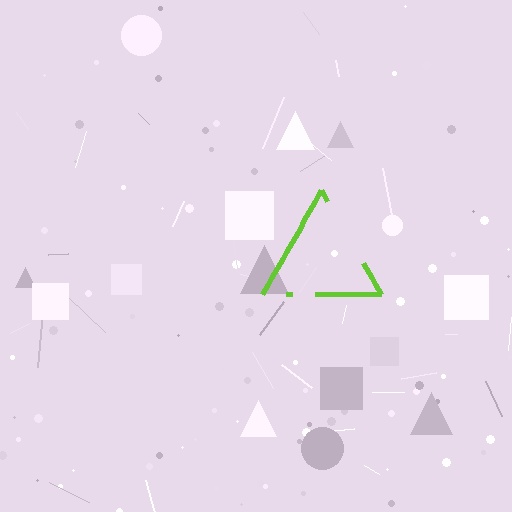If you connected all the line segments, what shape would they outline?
They would outline a triangle.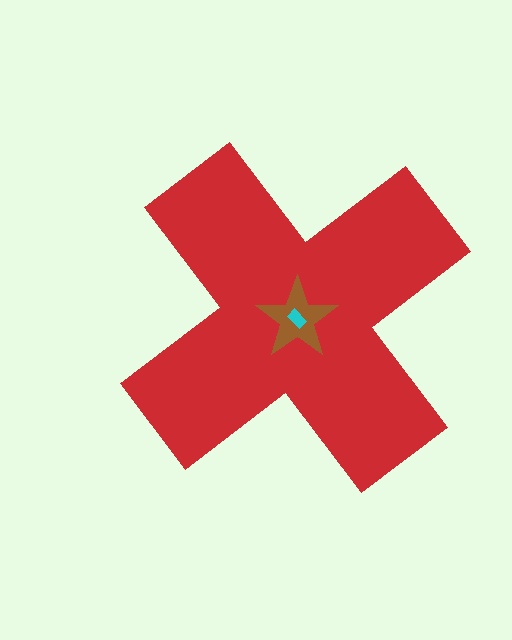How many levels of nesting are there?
3.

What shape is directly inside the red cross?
The brown star.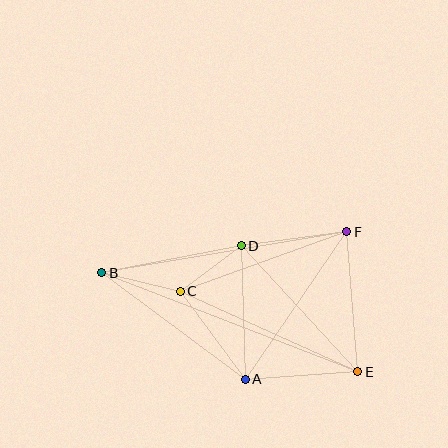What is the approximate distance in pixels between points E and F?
The distance between E and F is approximately 140 pixels.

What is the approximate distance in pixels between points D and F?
The distance between D and F is approximately 106 pixels.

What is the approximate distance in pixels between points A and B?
The distance between A and B is approximately 179 pixels.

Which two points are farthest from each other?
Points B and E are farthest from each other.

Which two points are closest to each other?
Points C and D are closest to each other.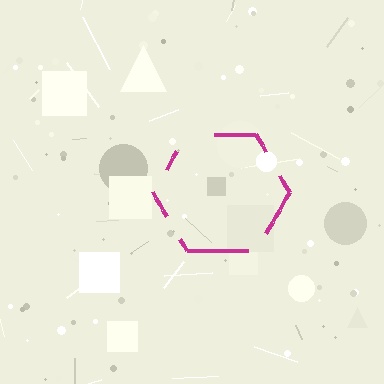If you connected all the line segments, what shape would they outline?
They would outline a hexagon.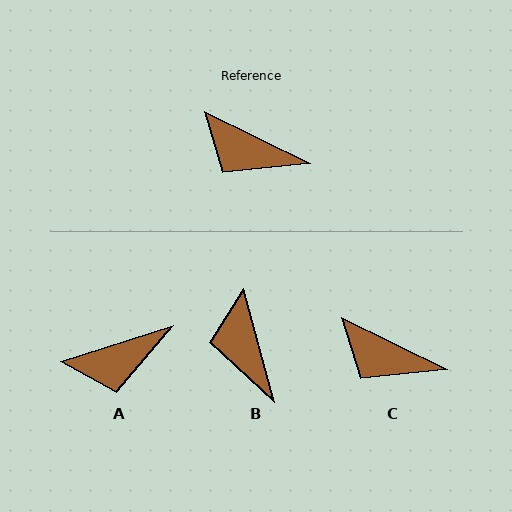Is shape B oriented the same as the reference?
No, it is off by about 49 degrees.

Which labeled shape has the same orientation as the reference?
C.